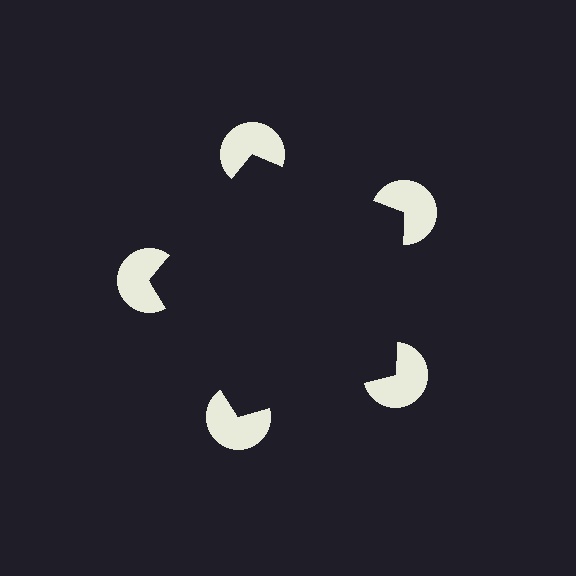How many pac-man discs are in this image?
There are 5 — one at each vertex of the illusory pentagon.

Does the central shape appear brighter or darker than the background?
It typically appears slightly darker than the background, even though no actual brightness change is drawn.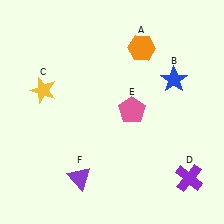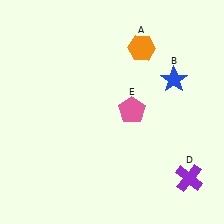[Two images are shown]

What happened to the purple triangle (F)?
The purple triangle (F) was removed in Image 2. It was in the bottom-left area of Image 1.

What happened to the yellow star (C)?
The yellow star (C) was removed in Image 2. It was in the top-left area of Image 1.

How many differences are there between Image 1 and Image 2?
There are 2 differences between the two images.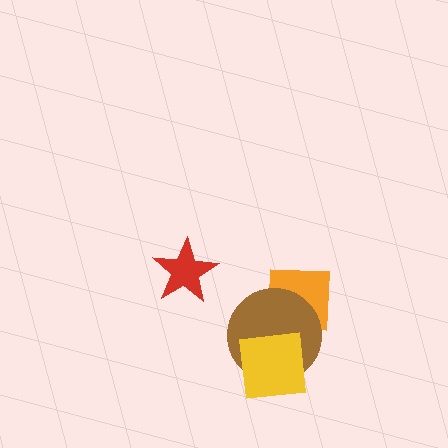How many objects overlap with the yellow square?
1 object overlaps with the yellow square.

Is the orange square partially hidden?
Yes, it is partially covered by another shape.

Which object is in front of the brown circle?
The yellow square is in front of the brown circle.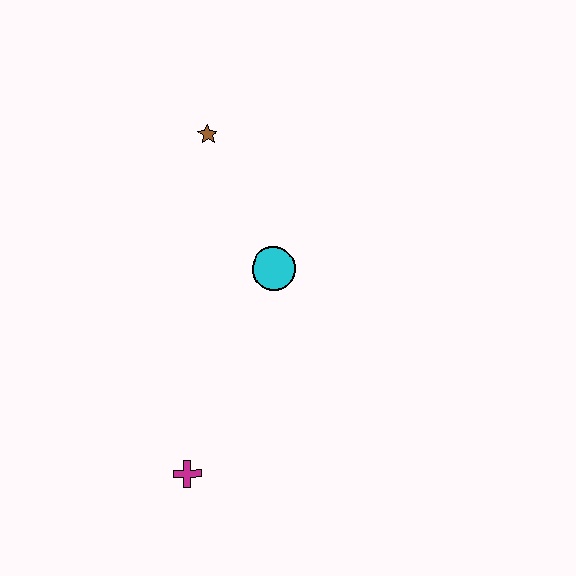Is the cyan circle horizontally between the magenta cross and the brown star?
No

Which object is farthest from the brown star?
The magenta cross is farthest from the brown star.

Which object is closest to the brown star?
The cyan circle is closest to the brown star.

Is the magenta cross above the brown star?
No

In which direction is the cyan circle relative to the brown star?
The cyan circle is below the brown star.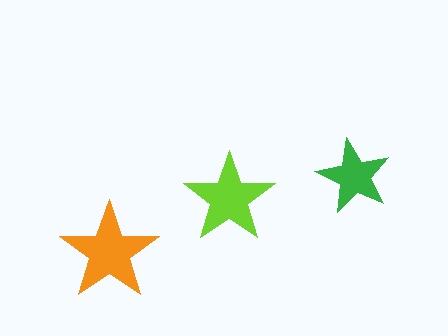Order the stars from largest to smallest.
the orange one, the lime one, the green one.